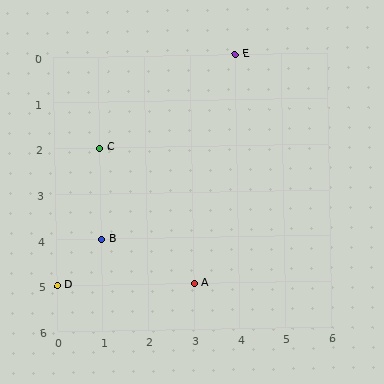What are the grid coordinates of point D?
Point D is at grid coordinates (0, 5).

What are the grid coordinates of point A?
Point A is at grid coordinates (3, 5).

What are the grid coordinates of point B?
Point B is at grid coordinates (1, 4).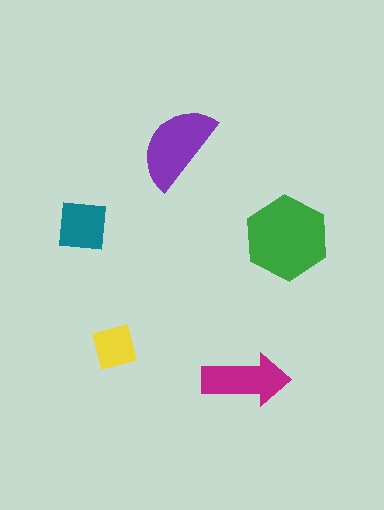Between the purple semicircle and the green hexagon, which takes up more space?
The green hexagon.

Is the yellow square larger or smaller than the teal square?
Smaller.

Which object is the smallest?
The yellow square.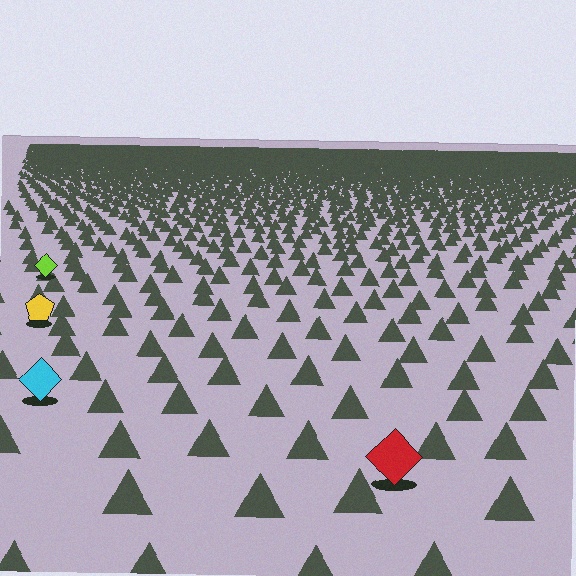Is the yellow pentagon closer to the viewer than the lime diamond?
Yes. The yellow pentagon is closer — you can tell from the texture gradient: the ground texture is coarser near it.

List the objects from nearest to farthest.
From nearest to farthest: the red diamond, the cyan diamond, the yellow pentagon, the lime diamond.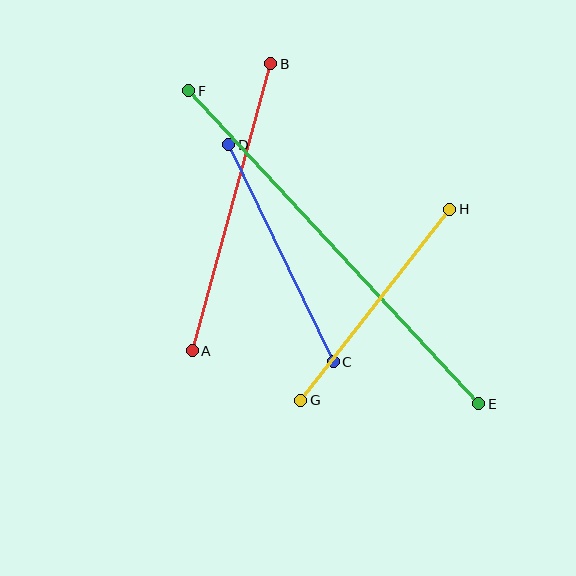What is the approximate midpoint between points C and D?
The midpoint is at approximately (281, 253) pixels.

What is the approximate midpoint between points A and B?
The midpoint is at approximately (232, 207) pixels.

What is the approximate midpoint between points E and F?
The midpoint is at approximately (334, 247) pixels.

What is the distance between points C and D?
The distance is approximately 241 pixels.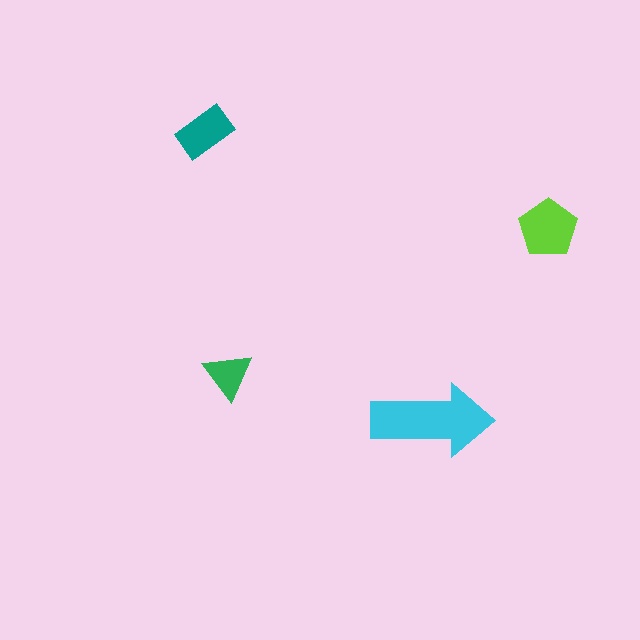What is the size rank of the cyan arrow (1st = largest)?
1st.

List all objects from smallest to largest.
The green triangle, the teal rectangle, the lime pentagon, the cyan arrow.